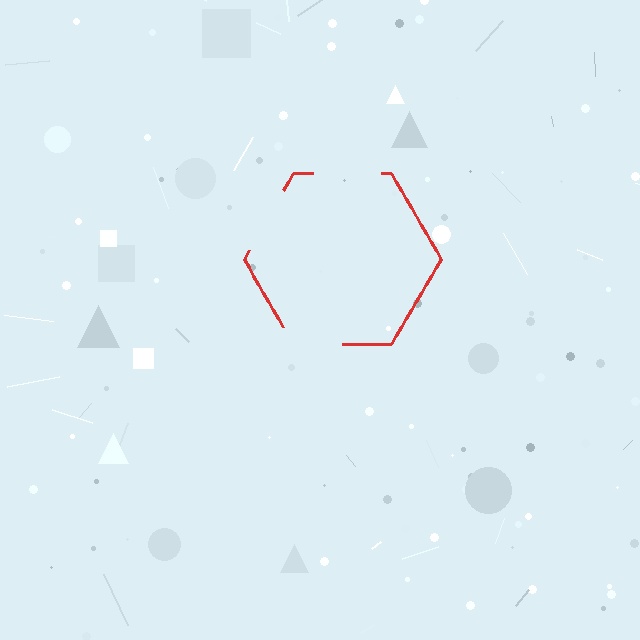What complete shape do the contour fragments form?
The contour fragments form a hexagon.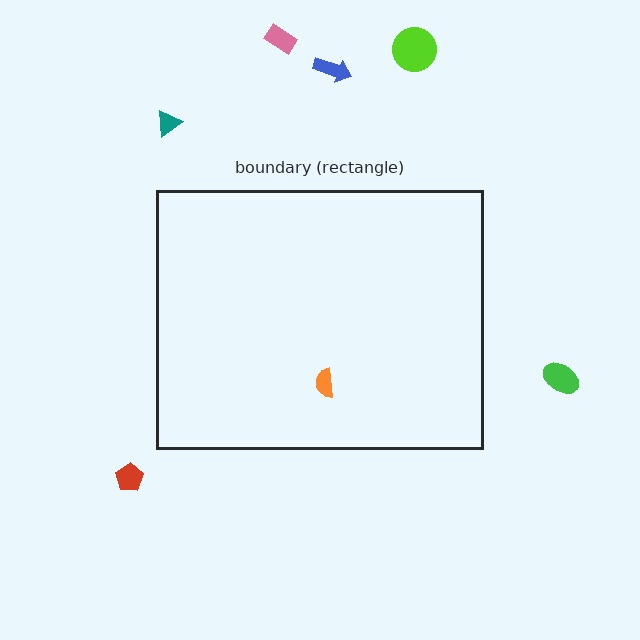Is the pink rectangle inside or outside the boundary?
Outside.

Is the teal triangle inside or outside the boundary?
Outside.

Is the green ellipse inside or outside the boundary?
Outside.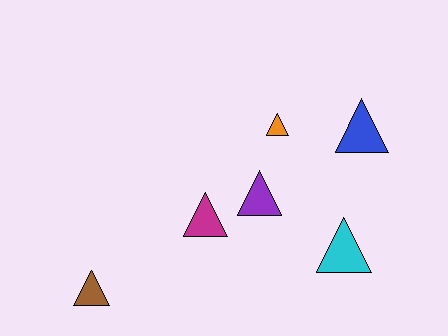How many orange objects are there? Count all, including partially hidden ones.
There is 1 orange object.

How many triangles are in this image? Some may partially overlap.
There are 6 triangles.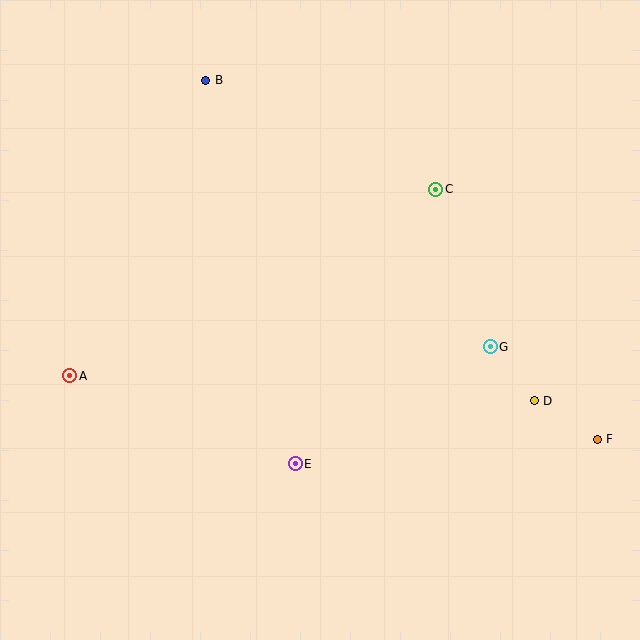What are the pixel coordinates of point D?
Point D is at (534, 401).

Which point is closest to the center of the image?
Point E at (295, 464) is closest to the center.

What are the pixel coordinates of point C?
Point C is at (436, 189).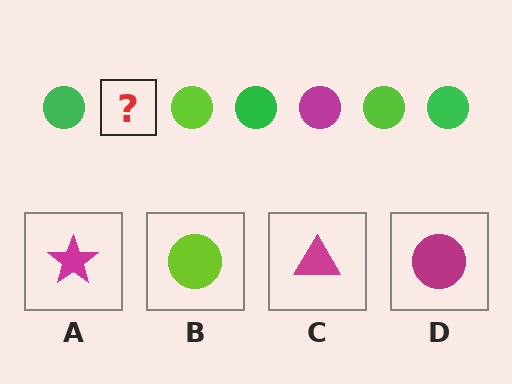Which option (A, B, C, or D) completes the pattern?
D.